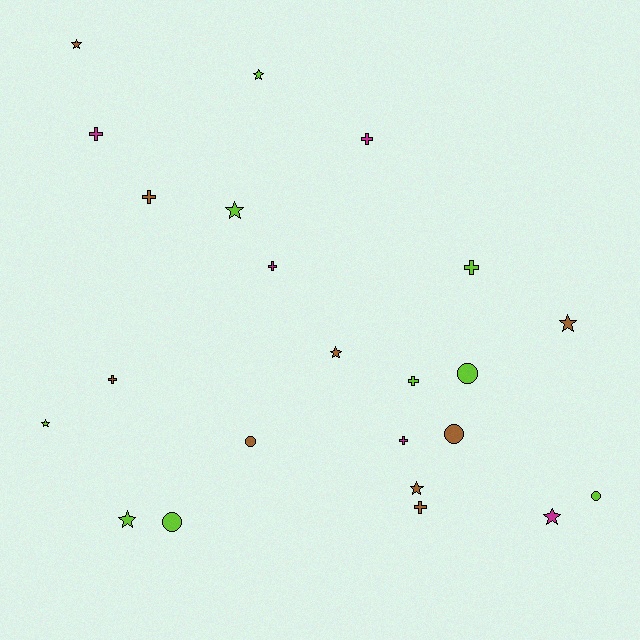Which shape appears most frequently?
Star, with 9 objects.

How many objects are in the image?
There are 23 objects.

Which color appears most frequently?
Brown, with 9 objects.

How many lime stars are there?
There are 4 lime stars.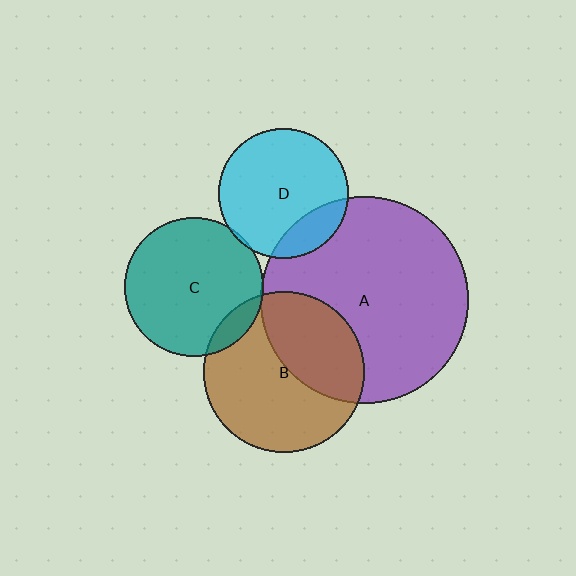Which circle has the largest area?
Circle A (purple).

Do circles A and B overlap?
Yes.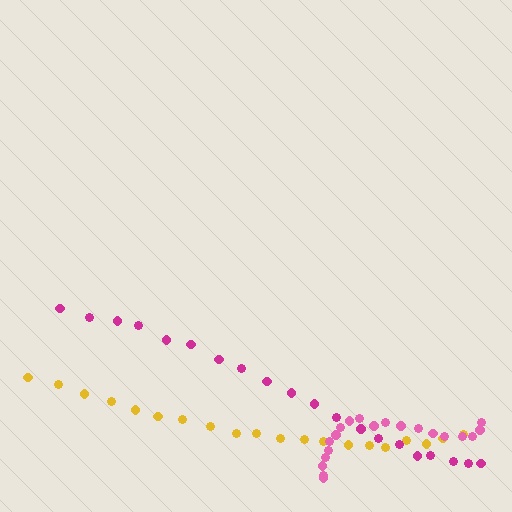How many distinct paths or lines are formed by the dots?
There are 3 distinct paths.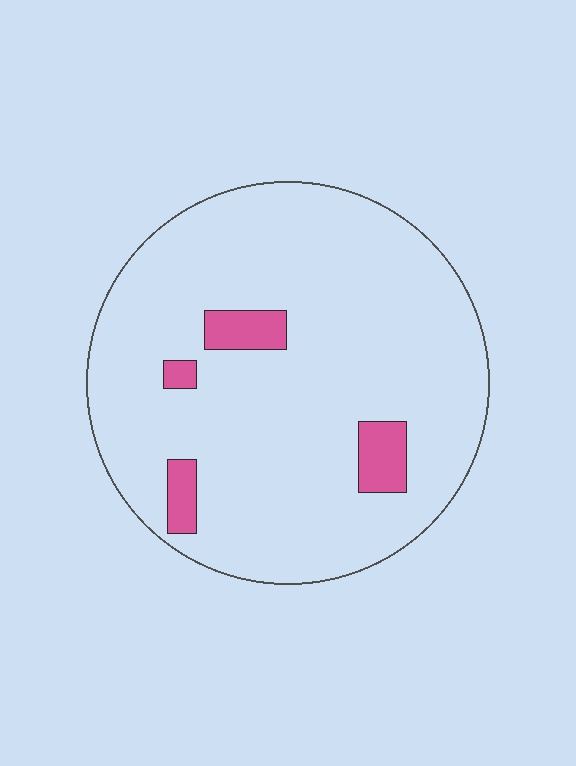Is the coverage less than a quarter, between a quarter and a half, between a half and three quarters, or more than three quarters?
Less than a quarter.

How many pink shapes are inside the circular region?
4.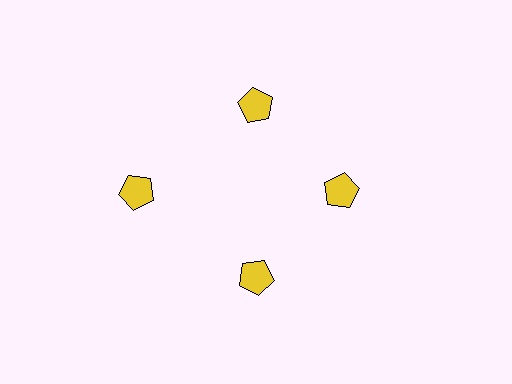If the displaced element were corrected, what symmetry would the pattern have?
It would have 4-fold rotational symmetry — the pattern would map onto itself every 90 degrees.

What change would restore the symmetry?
The symmetry would be restored by moving it inward, back onto the ring so that all 4 pentagons sit at equal angles and equal distance from the center.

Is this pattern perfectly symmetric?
No. The 4 yellow pentagons are arranged in a ring, but one element near the 9 o'clock position is pushed outward from the center, breaking the 4-fold rotational symmetry.